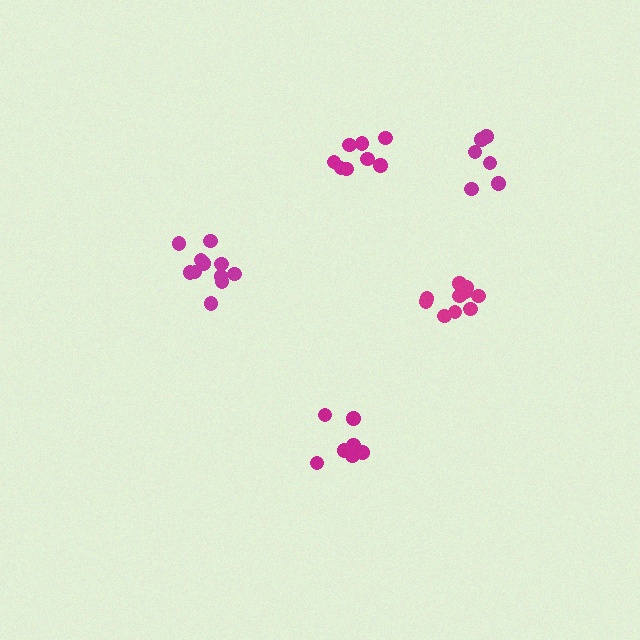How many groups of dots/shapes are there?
There are 5 groups.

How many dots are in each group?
Group 1: 11 dots, Group 2: 10 dots, Group 3: 6 dots, Group 4: 8 dots, Group 5: 8 dots (43 total).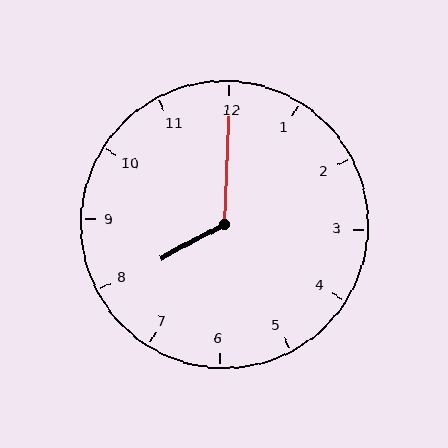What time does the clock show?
8:00.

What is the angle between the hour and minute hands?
Approximately 120 degrees.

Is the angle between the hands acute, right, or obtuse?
It is obtuse.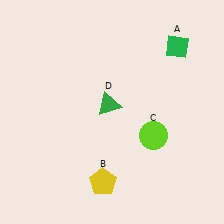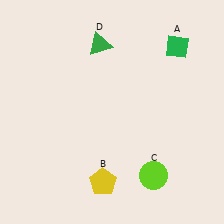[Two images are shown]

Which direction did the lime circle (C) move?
The lime circle (C) moved down.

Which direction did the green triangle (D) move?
The green triangle (D) moved up.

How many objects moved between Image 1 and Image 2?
2 objects moved between the two images.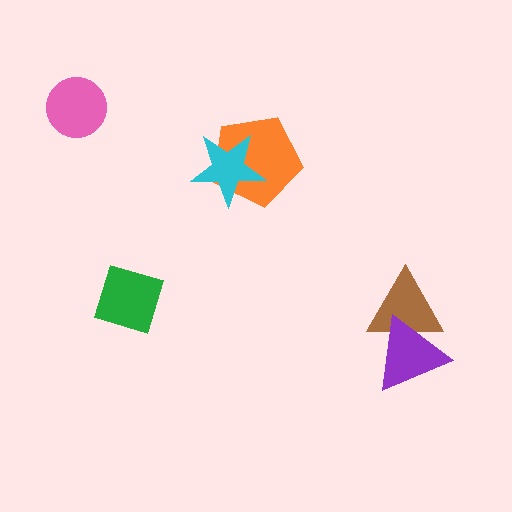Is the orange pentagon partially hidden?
Yes, it is partially covered by another shape.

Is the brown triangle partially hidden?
Yes, it is partially covered by another shape.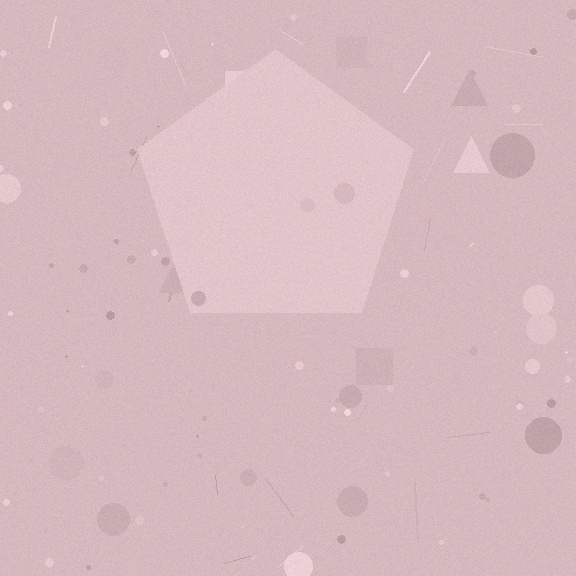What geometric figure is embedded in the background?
A pentagon is embedded in the background.